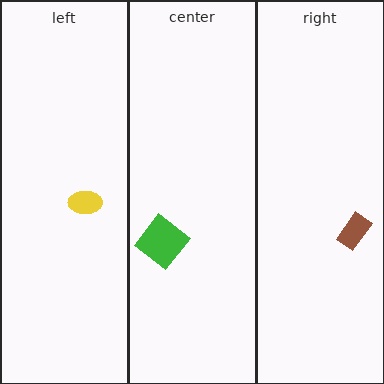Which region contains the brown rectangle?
The right region.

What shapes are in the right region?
The brown rectangle.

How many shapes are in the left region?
1.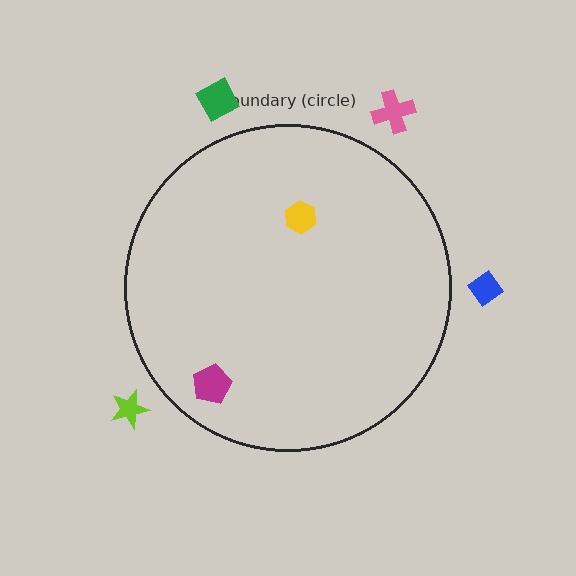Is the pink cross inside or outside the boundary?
Outside.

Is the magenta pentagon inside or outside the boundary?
Inside.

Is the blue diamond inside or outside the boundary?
Outside.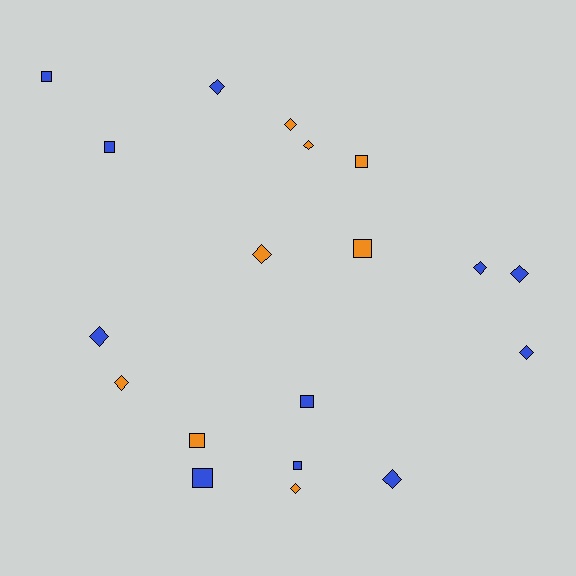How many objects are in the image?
There are 19 objects.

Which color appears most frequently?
Blue, with 11 objects.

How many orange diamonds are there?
There are 5 orange diamonds.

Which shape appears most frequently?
Diamond, with 11 objects.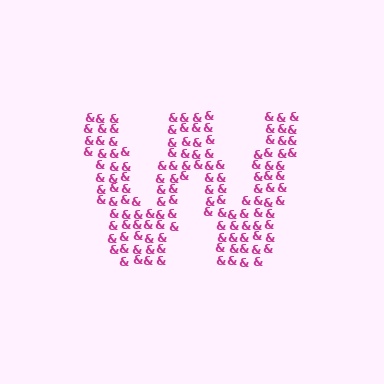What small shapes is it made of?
It is made of small ampersands.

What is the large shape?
The large shape is the letter W.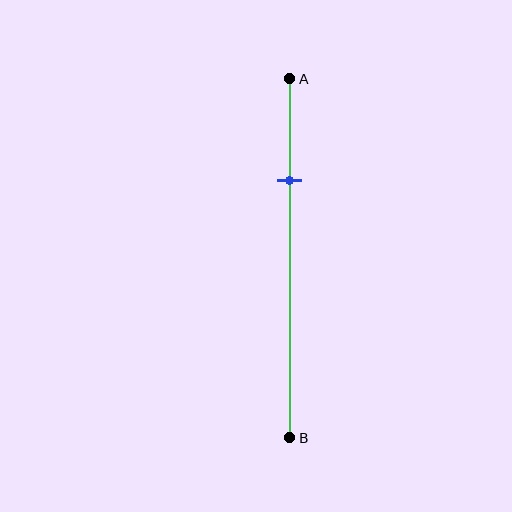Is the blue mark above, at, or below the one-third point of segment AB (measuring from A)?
The blue mark is above the one-third point of segment AB.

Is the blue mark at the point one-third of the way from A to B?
No, the mark is at about 30% from A, not at the 33% one-third point.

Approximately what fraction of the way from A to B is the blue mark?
The blue mark is approximately 30% of the way from A to B.